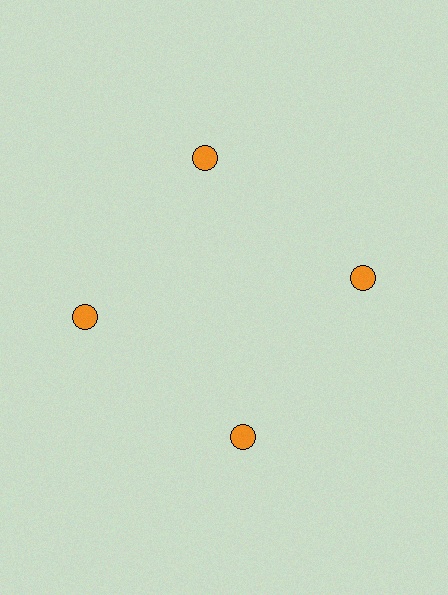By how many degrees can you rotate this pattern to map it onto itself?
The pattern maps onto itself every 90 degrees of rotation.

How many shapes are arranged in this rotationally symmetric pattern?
There are 4 shapes, arranged in 4 groups of 1.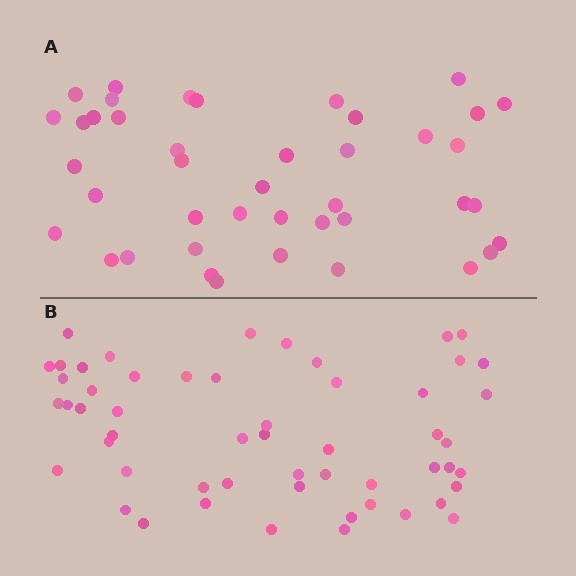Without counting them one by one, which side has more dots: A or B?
Region B (the bottom region) has more dots.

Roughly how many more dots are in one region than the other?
Region B has roughly 12 or so more dots than region A.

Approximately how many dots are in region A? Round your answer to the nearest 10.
About 40 dots. (The exact count is 42, which rounds to 40.)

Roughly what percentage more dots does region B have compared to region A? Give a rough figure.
About 30% more.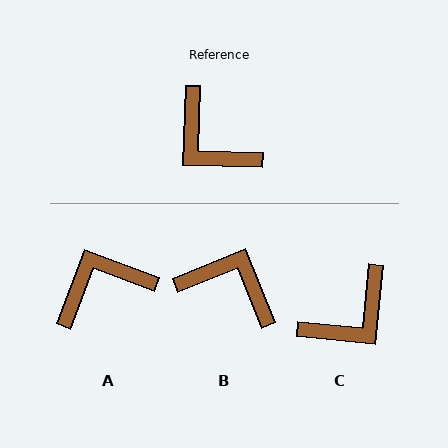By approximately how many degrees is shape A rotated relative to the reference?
Approximately 109 degrees clockwise.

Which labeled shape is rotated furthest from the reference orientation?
B, about 156 degrees away.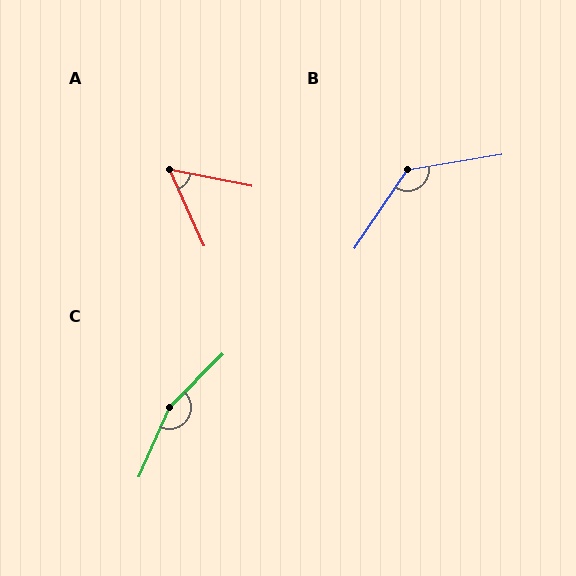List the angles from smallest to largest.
A (55°), B (133°), C (159°).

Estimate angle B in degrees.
Approximately 133 degrees.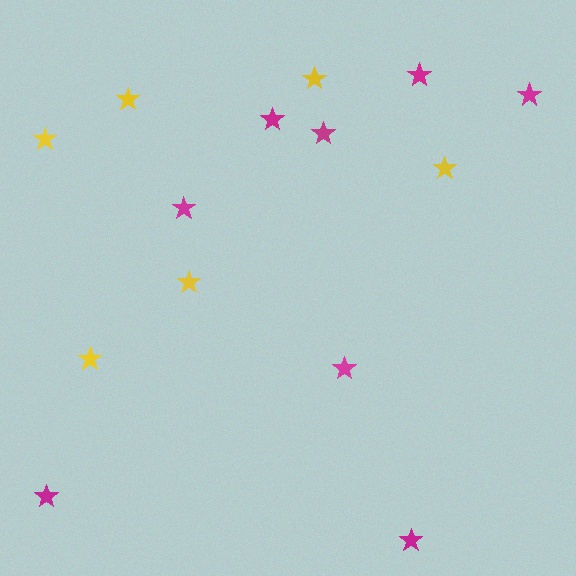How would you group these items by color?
There are 2 groups: one group of yellow stars (6) and one group of magenta stars (8).